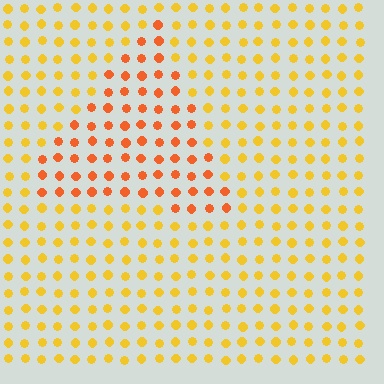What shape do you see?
I see a triangle.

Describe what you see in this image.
The image is filled with small yellow elements in a uniform arrangement. A triangle-shaped region is visible where the elements are tinted to a slightly different hue, forming a subtle color boundary.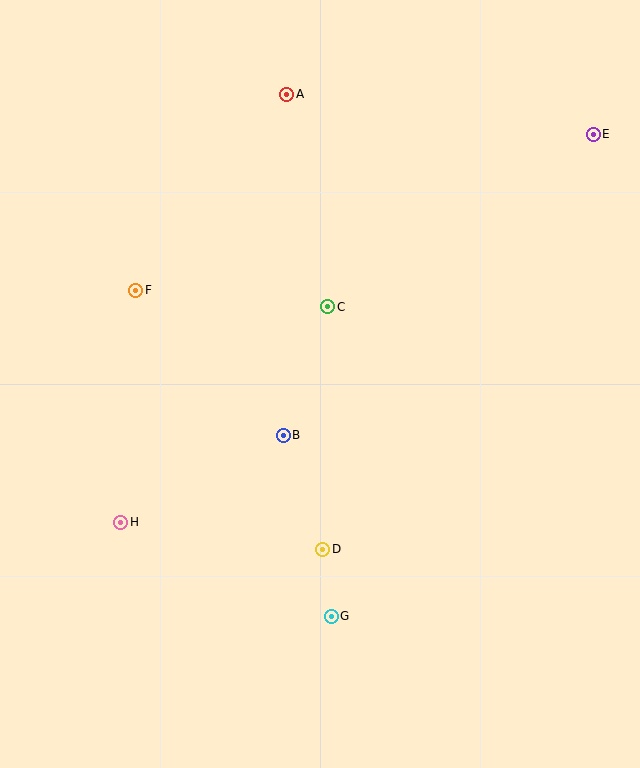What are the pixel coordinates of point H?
Point H is at (121, 522).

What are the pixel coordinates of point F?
Point F is at (136, 290).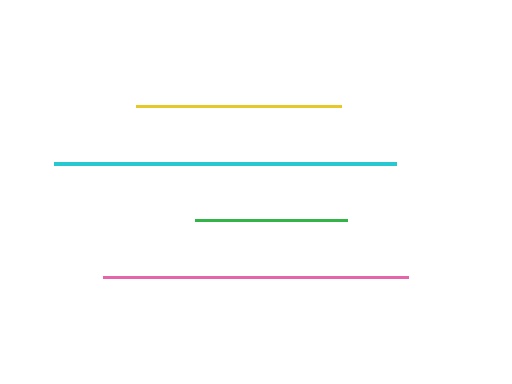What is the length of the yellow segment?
The yellow segment is approximately 205 pixels long.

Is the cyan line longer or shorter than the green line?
The cyan line is longer than the green line.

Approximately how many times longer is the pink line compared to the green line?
The pink line is approximately 2.0 times the length of the green line.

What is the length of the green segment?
The green segment is approximately 152 pixels long.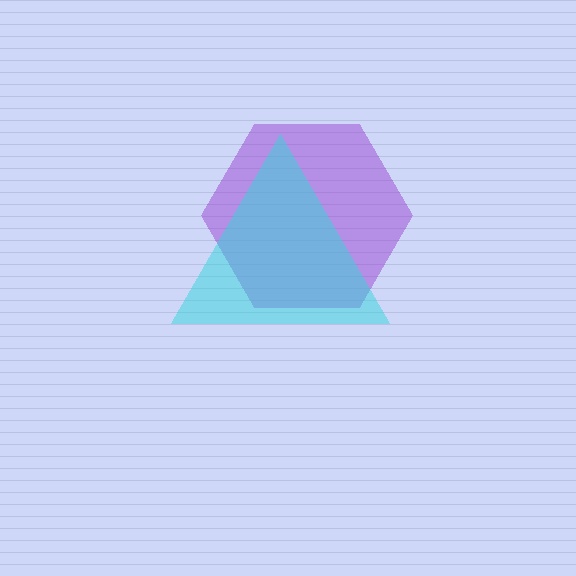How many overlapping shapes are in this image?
There are 2 overlapping shapes in the image.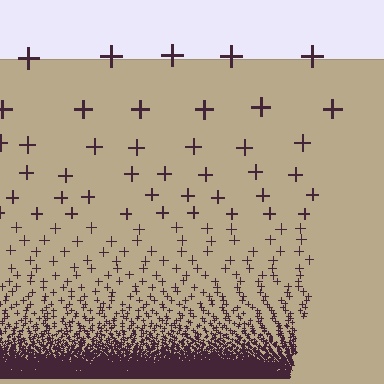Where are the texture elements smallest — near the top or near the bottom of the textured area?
Near the bottom.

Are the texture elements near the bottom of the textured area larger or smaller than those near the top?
Smaller. The gradient is inverted — elements near the bottom are smaller and denser.